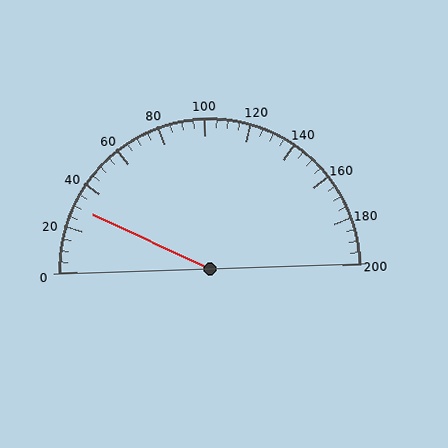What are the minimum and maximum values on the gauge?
The gauge ranges from 0 to 200.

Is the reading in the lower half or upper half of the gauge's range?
The reading is in the lower half of the range (0 to 200).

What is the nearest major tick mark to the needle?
The nearest major tick mark is 40.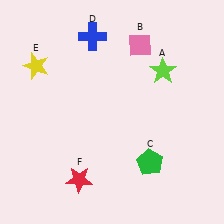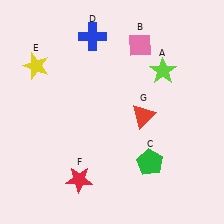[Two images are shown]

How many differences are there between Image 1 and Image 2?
There is 1 difference between the two images.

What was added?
A red triangle (G) was added in Image 2.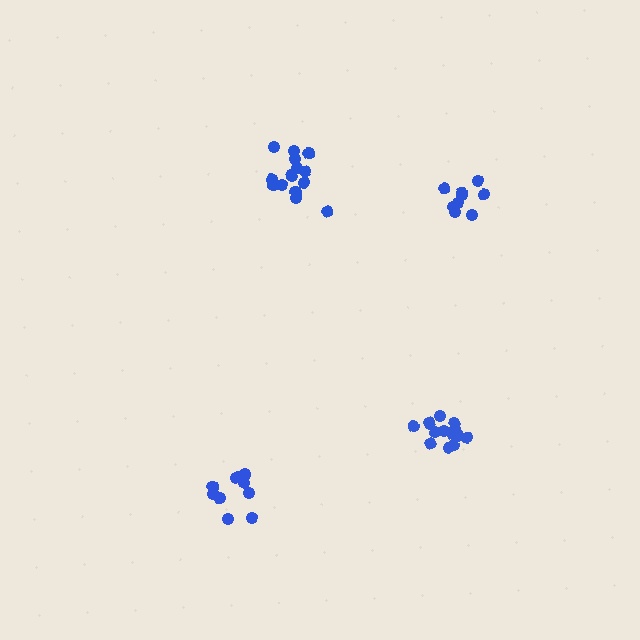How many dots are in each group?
Group 1: 14 dots, Group 2: 10 dots, Group 3: 9 dots, Group 4: 13 dots (46 total).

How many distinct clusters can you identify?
There are 4 distinct clusters.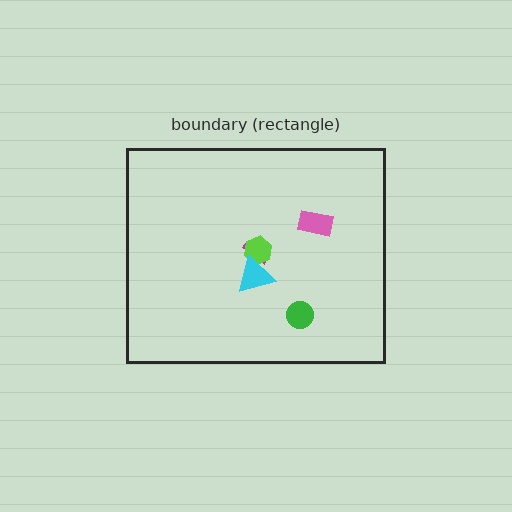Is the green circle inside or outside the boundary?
Inside.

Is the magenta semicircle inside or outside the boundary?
Inside.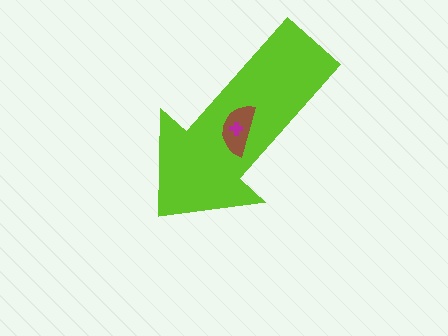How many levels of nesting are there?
3.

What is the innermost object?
The magenta cross.